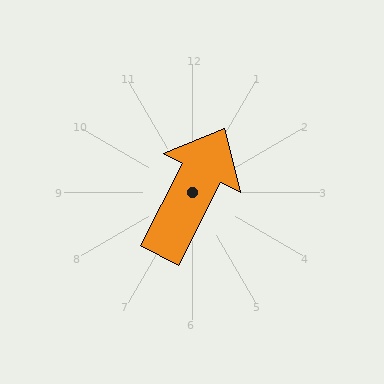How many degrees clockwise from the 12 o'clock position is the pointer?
Approximately 27 degrees.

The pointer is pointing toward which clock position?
Roughly 1 o'clock.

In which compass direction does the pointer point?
Northeast.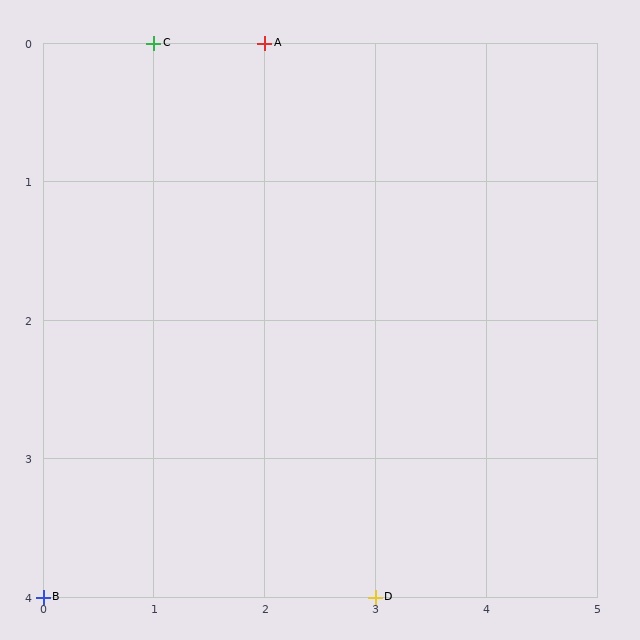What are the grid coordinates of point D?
Point D is at grid coordinates (3, 4).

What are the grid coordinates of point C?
Point C is at grid coordinates (1, 0).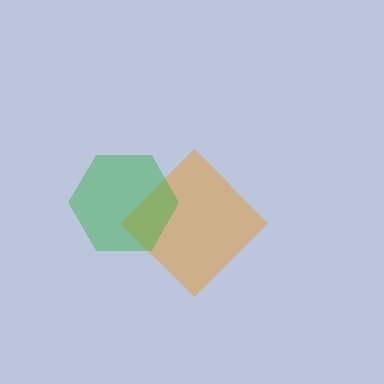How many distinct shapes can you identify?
There are 2 distinct shapes: an orange diamond, a green hexagon.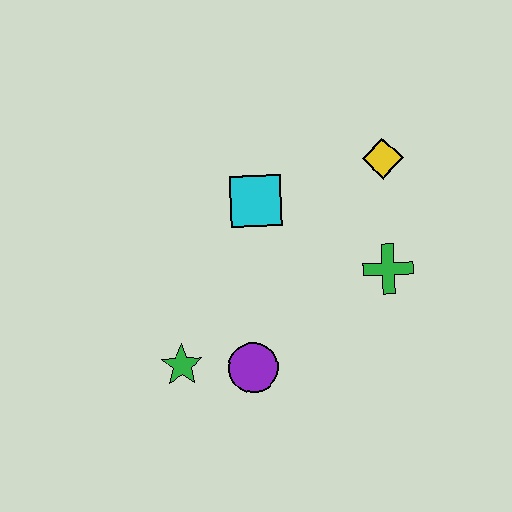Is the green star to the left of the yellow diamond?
Yes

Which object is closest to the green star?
The purple circle is closest to the green star.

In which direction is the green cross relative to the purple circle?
The green cross is to the right of the purple circle.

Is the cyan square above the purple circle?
Yes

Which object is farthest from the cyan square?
The green star is farthest from the cyan square.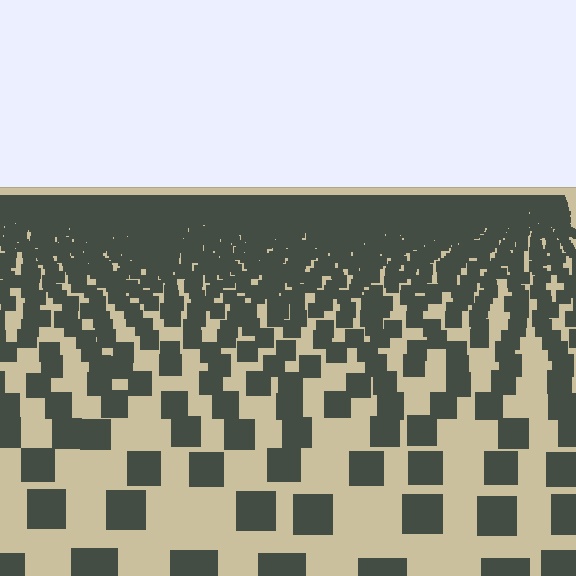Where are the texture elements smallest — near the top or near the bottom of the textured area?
Near the top.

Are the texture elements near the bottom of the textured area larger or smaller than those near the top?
Larger. Near the bottom, elements are closer to the viewer and appear at a bigger on-screen size.